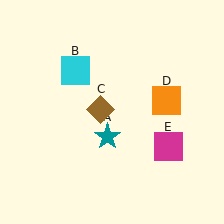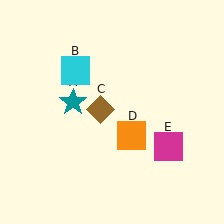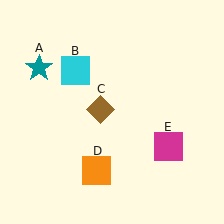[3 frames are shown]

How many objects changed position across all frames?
2 objects changed position: teal star (object A), orange square (object D).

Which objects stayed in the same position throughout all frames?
Cyan square (object B) and brown diamond (object C) and magenta square (object E) remained stationary.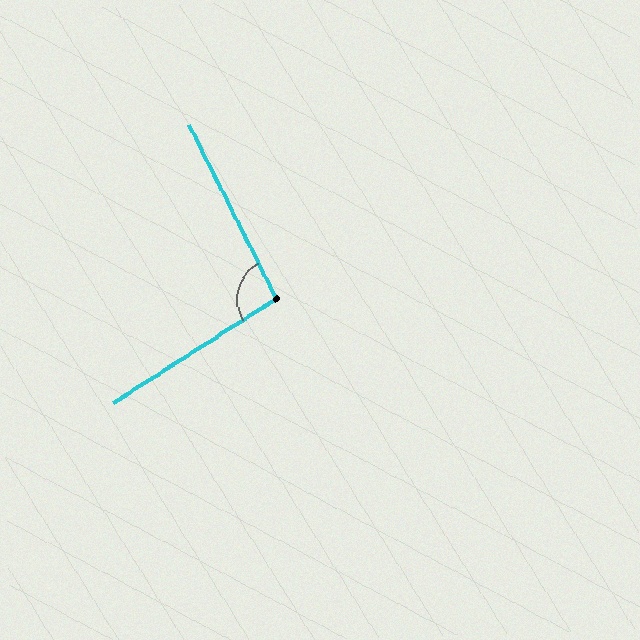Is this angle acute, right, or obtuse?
It is obtuse.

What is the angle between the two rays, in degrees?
Approximately 96 degrees.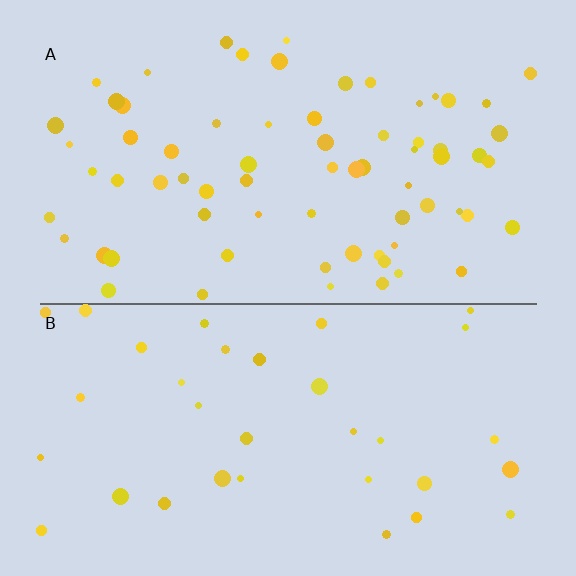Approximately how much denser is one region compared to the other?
Approximately 2.0× — region A over region B.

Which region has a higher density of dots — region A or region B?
A (the top).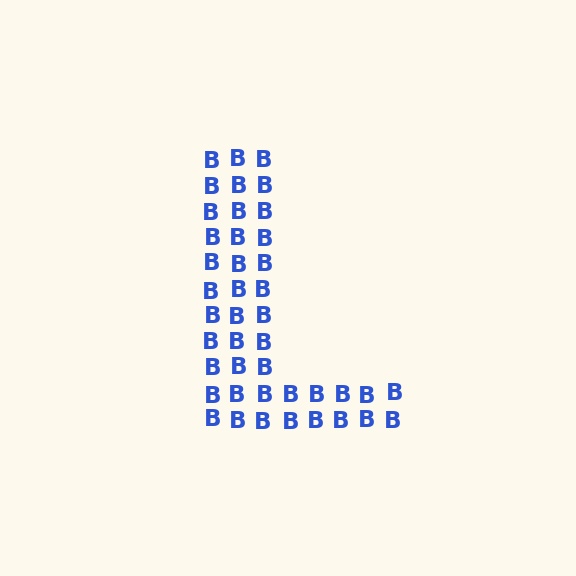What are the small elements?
The small elements are letter B's.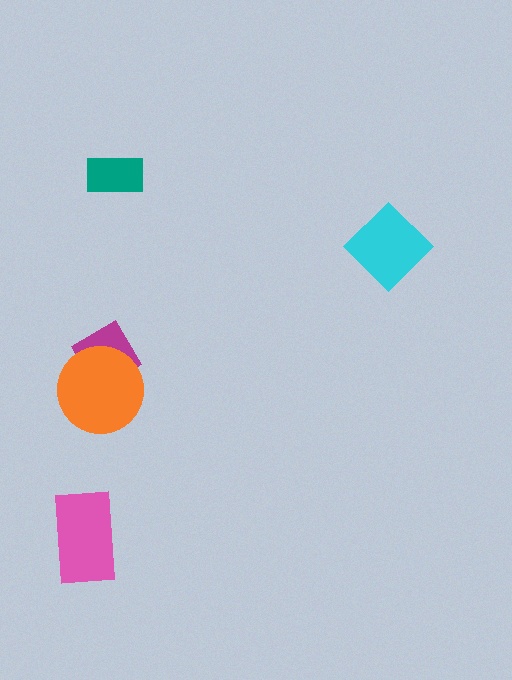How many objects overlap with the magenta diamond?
1 object overlaps with the magenta diamond.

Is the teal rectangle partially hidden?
No, no other shape covers it.